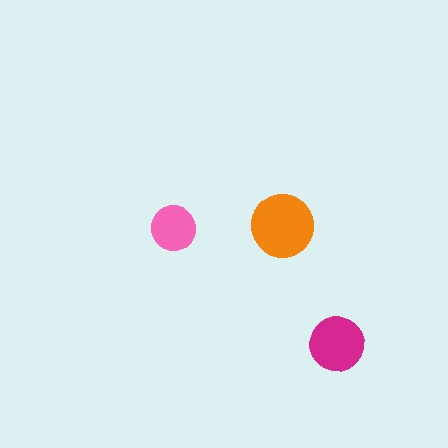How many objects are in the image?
There are 3 objects in the image.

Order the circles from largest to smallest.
the orange one, the magenta one, the pink one.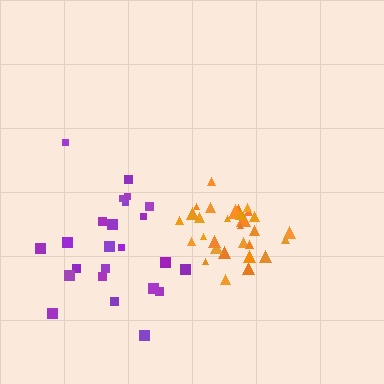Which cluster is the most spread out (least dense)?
Purple.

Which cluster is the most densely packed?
Orange.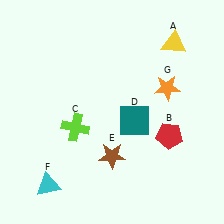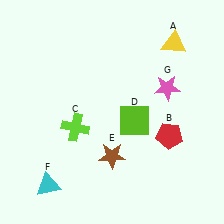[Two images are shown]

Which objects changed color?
D changed from teal to lime. G changed from orange to pink.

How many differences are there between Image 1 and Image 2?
There are 2 differences between the two images.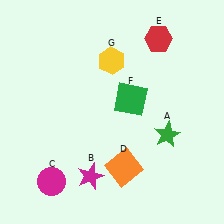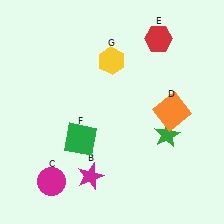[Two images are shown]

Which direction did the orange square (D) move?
The orange square (D) moved up.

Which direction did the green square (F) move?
The green square (F) moved left.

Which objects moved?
The objects that moved are: the orange square (D), the green square (F).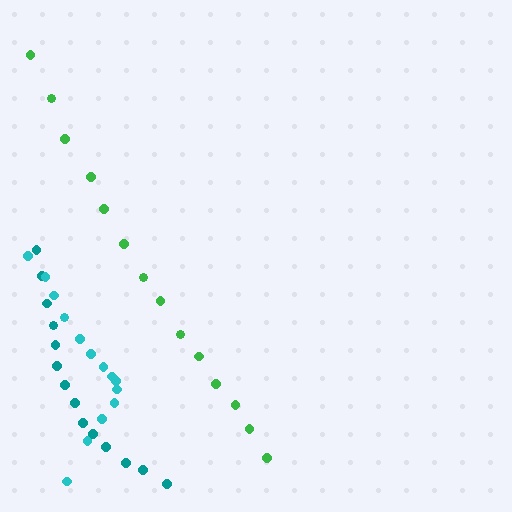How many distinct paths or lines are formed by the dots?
There are 3 distinct paths.